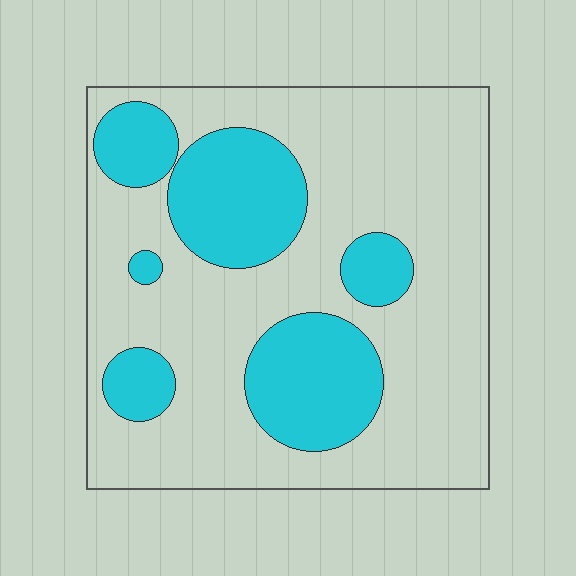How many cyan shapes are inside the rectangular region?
6.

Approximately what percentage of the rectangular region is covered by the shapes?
Approximately 30%.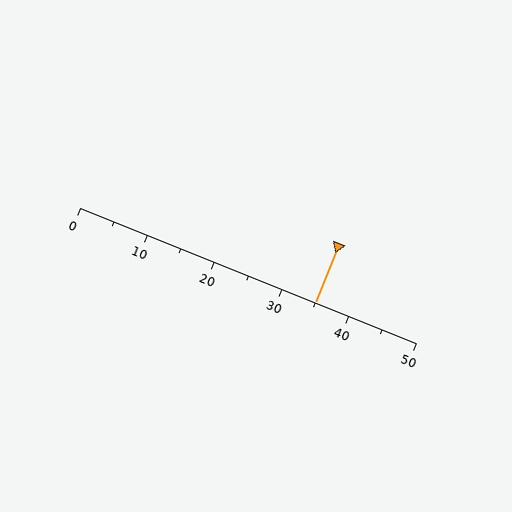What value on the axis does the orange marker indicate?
The marker indicates approximately 35.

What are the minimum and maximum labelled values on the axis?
The axis runs from 0 to 50.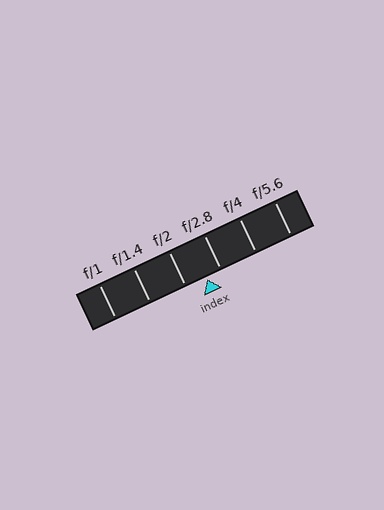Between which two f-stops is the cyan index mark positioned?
The index mark is between f/2 and f/2.8.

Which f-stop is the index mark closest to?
The index mark is closest to f/2.8.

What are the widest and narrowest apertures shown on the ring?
The widest aperture shown is f/1 and the narrowest is f/5.6.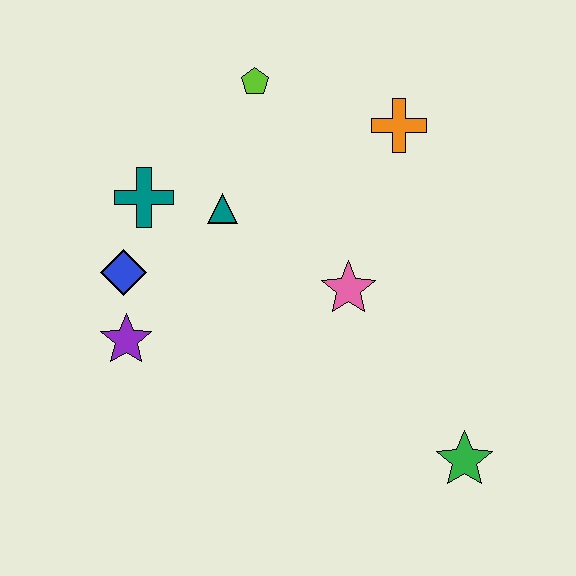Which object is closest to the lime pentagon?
The teal triangle is closest to the lime pentagon.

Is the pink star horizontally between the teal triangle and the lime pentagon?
No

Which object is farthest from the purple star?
The green star is farthest from the purple star.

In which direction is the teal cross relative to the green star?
The teal cross is to the left of the green star.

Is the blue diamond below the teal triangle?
Yes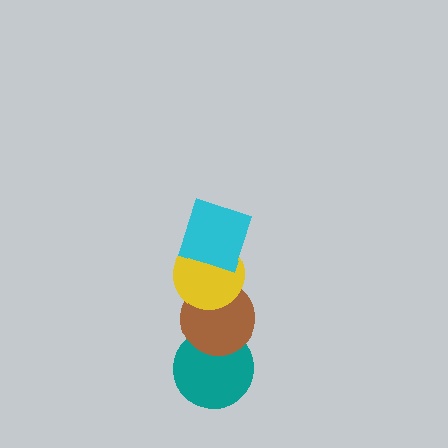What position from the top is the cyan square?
The cyan square is 1st from the top.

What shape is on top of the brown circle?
The yellow circle is on top of the brown circle.